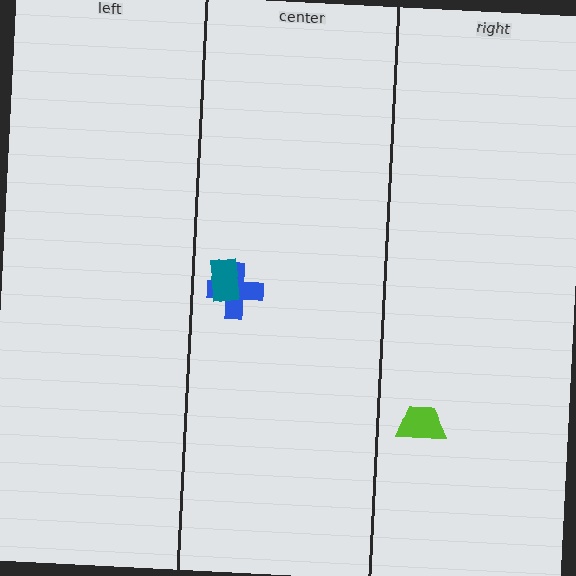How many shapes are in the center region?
2.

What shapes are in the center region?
The blue cross, the teal rectangle.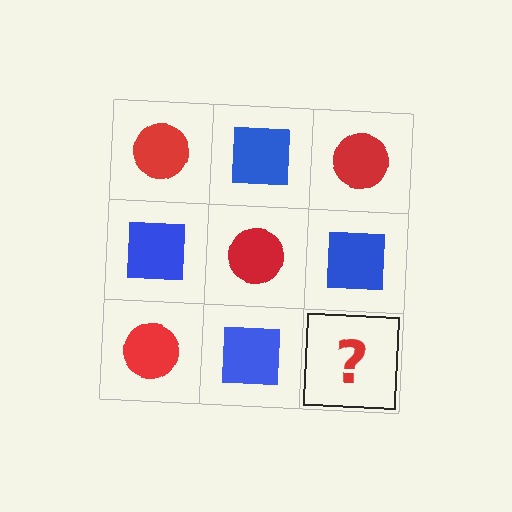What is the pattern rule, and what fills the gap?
The rule is that it alternates red circle and blue square in a checkerboard pattern. The gap should be filled with a red circle.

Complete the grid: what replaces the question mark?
The question mark should be replaced with a red circle.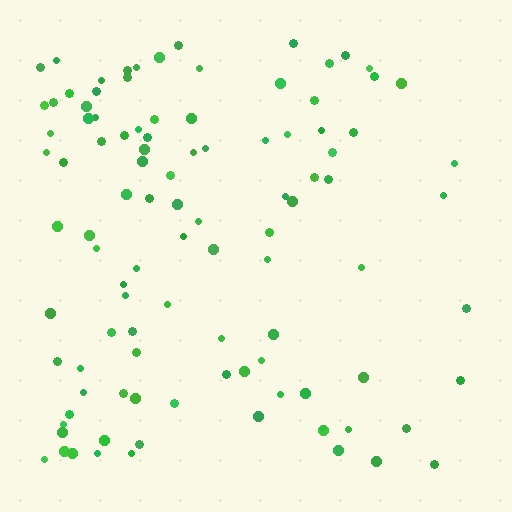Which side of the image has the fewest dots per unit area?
The right.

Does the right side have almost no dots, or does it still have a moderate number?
Still a moderate number, just noticeably fewer than the left.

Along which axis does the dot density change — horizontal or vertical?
Horizontal.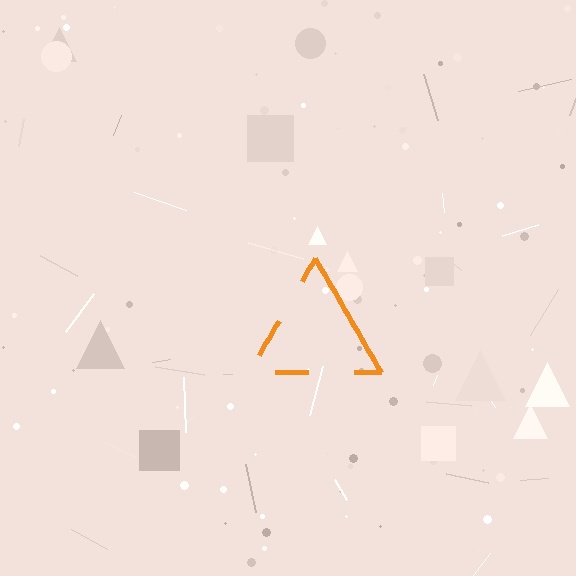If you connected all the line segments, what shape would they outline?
They would outline a triangle.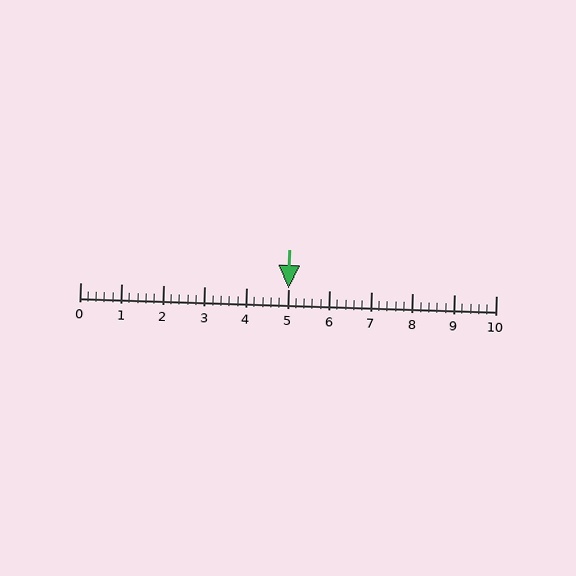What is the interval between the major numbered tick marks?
The major tick marks are spaced 1 units apart.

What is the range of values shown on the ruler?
The ruler shows values from 0 to 10.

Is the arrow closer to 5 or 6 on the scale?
The arrow is closer to 5.